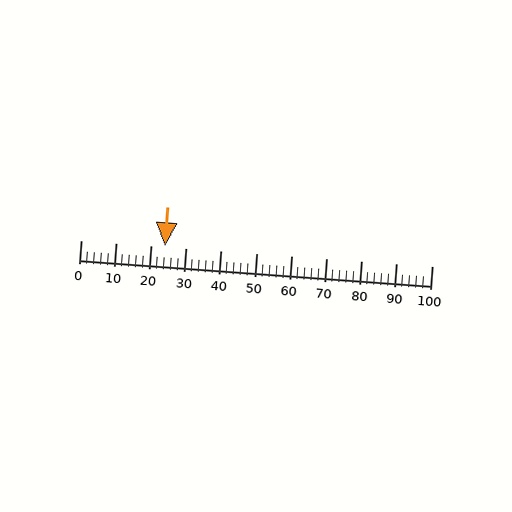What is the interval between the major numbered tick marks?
The major tick marks are spaced 10 units apart.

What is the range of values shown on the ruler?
The ruler shows values from 0 to 100.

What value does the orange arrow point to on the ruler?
The orange arrow points to approximately 24.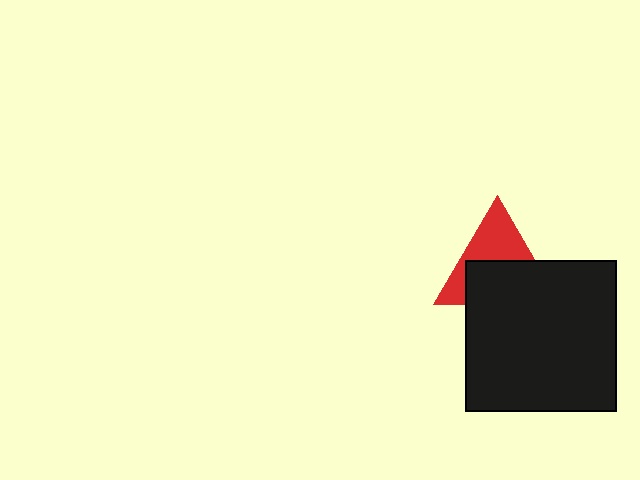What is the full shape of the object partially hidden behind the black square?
The partially hidden object is a red triangle.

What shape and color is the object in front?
The object in front is a black square.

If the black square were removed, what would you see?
You would see the complete red triangle.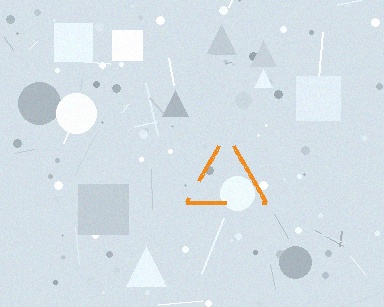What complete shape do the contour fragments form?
The contour fragments form a triangle.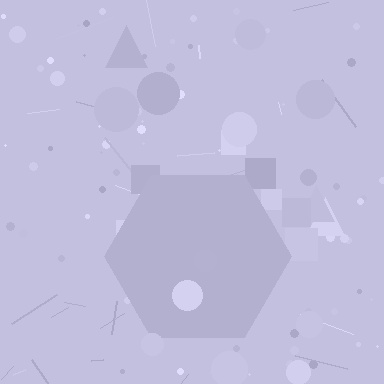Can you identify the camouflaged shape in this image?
The camouflaged shape is a hexagon.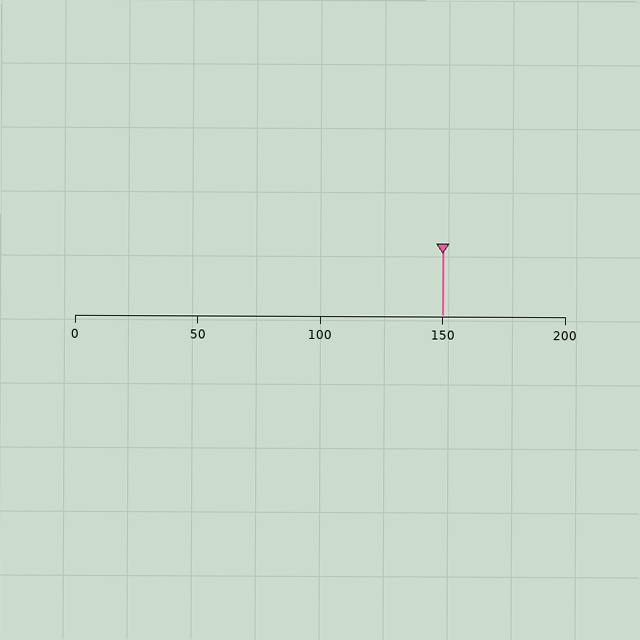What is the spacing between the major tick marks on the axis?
The major ticks are spaced 50 apart.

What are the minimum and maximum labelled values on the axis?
The axis runs from 0 to 200.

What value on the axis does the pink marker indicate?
The marker indicates approximately 150.